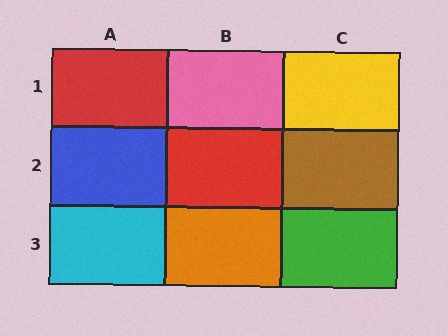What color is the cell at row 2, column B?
Red.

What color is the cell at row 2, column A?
Blue.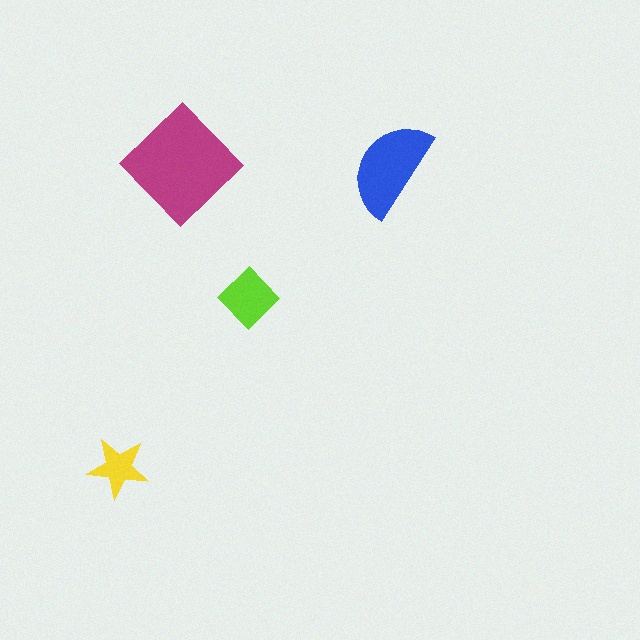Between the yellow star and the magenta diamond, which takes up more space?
The magenta diamond.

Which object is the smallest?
The yellow star.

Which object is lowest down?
The yellow star is bottommost.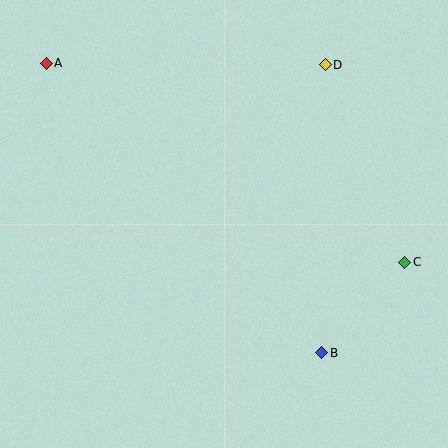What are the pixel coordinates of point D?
Point D is at (325, 65).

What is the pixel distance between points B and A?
The distance between B and A is 399 pixels.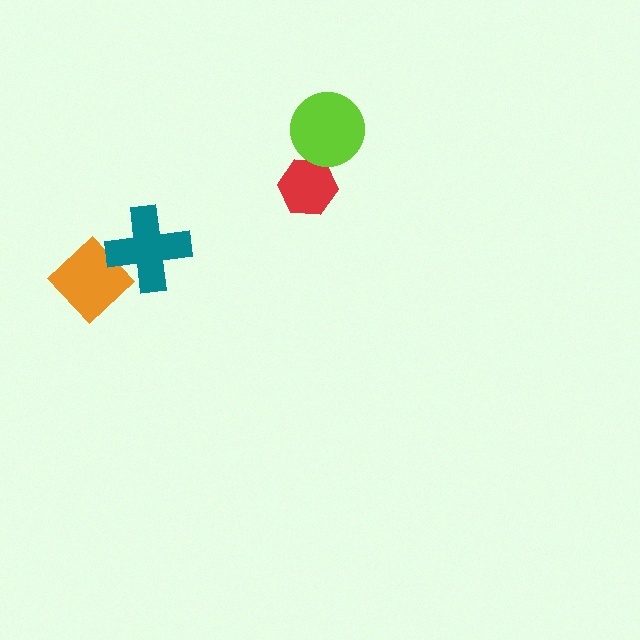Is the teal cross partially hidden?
No, no other shape covers it.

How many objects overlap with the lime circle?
1 object overlaps with the lime circle.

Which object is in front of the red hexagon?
The lime circle is in front of the red hexagon.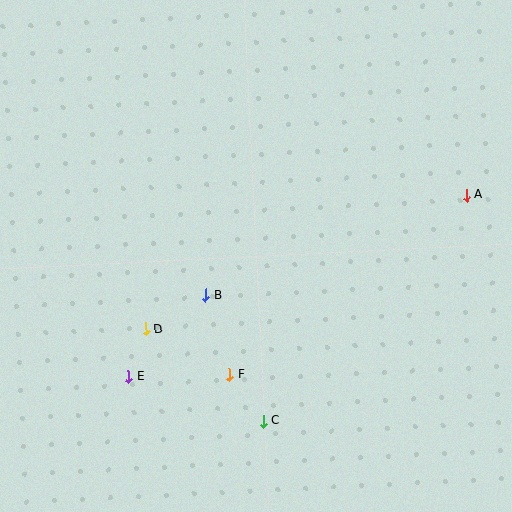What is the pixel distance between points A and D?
The distance between A and D is 348 pixels.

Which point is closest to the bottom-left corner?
Point E is closest to the bottom-left corner.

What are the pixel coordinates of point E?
Point E is at (129, 377).